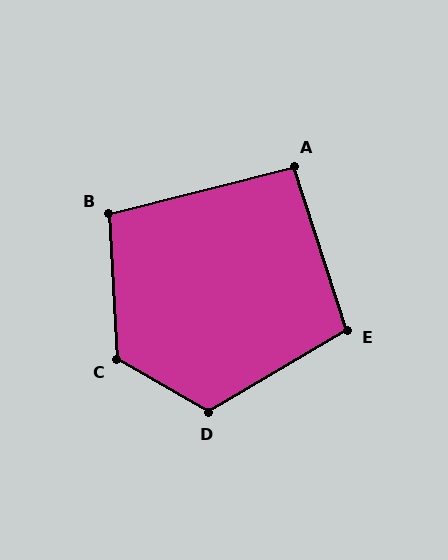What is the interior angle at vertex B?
Approximately 101 degrees (obtuse).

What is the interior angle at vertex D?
Approximately 119 degrees (obtuse).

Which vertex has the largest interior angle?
C, at approximately 123 degrees.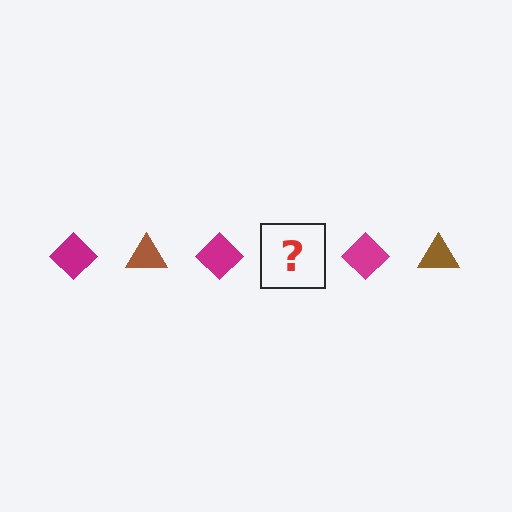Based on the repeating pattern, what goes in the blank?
The blank should be a brown triangle.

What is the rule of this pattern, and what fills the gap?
The rule is that the pattern alternates between magenta diamond and brown triangle. The gap should be filled with a brown triangle.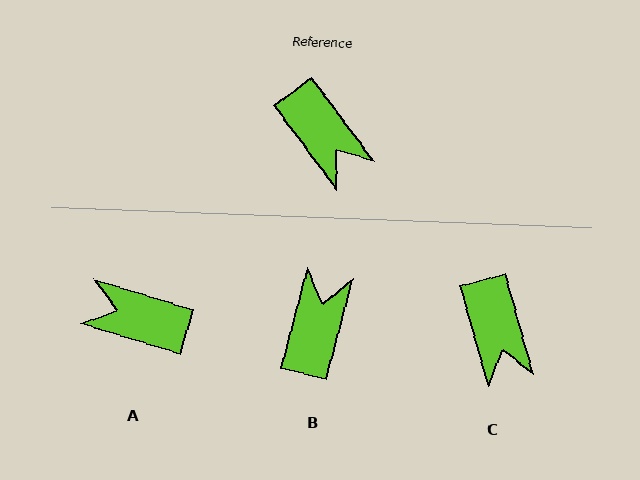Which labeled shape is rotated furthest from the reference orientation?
A, about 144 degrees away.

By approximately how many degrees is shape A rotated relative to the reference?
Approximately 144 degrees clockwise.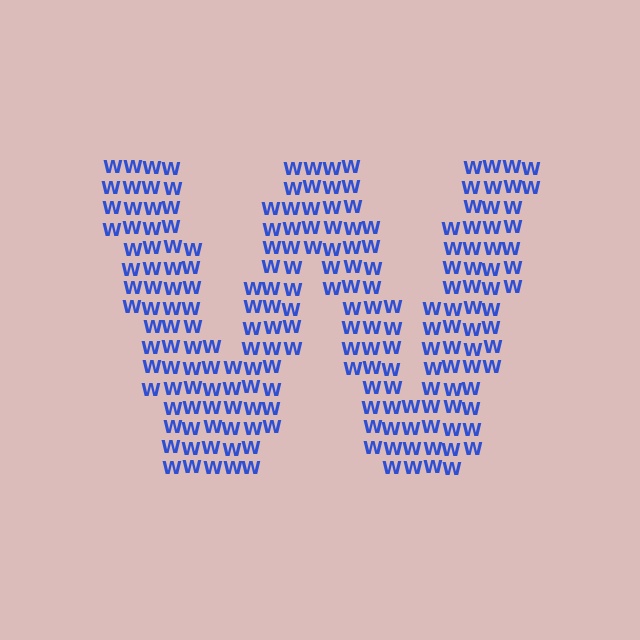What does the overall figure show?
The overall figure shows the letter W.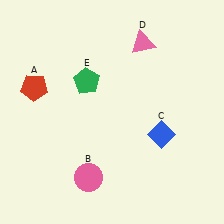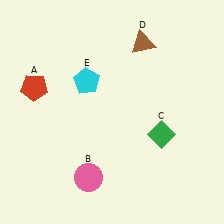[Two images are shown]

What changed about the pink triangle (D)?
In Image 1, D is pink. In Image 2, it changed to brown.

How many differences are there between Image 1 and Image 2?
There are 3 differences between the two images.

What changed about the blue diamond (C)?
In Image 1, C is blue. In Image 2, it changed to green.